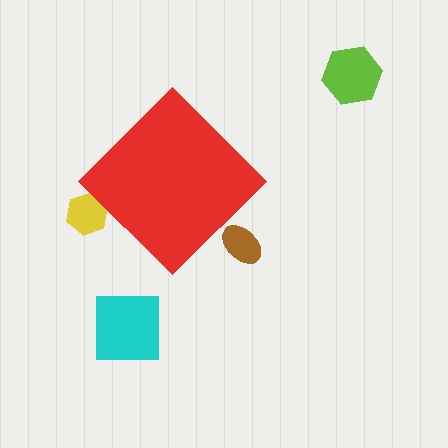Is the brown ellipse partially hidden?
Yes, the brown ellipse is partially hidden behind the red diamond.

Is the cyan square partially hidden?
No, the cyan square is fully visible.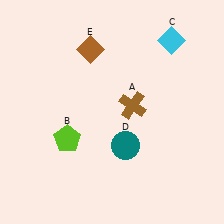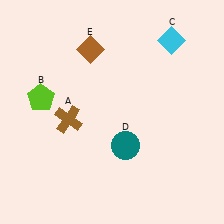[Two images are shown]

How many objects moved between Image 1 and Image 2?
2 objects moved between the two images.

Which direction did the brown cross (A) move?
The brown cross (A) moved left.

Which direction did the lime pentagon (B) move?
The lime pentagon (B) moved up.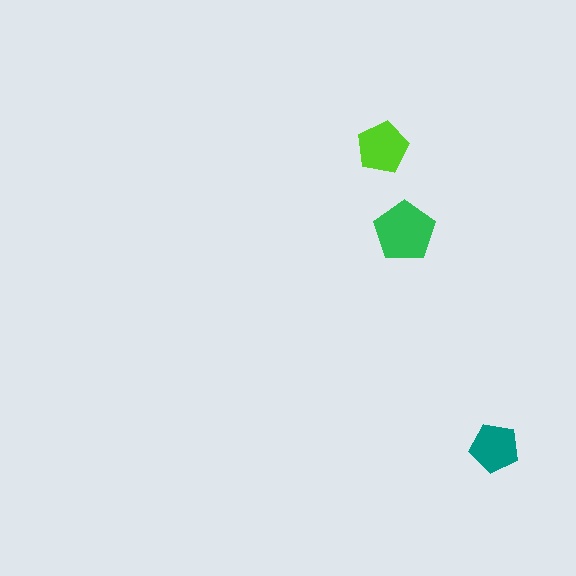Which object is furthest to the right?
The teal pentagon is rightmost.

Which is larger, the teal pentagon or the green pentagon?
The green one.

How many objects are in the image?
There are 3 objects in the image.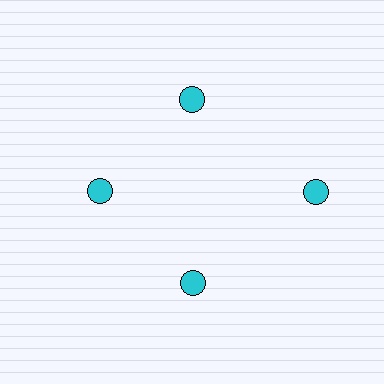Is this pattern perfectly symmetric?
No. The 4 cyan circles are arranged in a ring, but one element near the 3 o'clock position is pushed outward from the center, breaking the 4-fold rotational symmetry.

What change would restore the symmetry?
The symmetry would be restored by moving it inward, back onto the ring so that all 4 circles sit at equal angles and equal distance from the center.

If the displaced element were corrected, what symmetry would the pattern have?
It would have 4-fold rotational symmetry — the pattern would map onto itself every 90 degrees.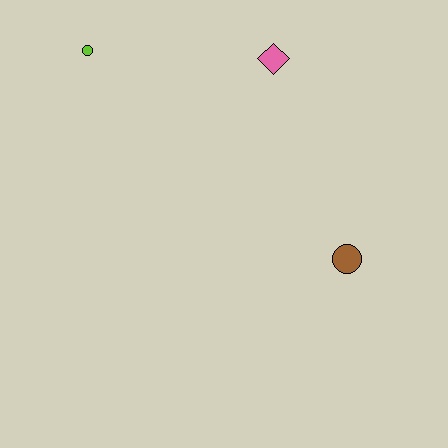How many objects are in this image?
There are 3 objects.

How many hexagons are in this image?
There are no hexagons.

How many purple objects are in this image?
There are no purple objects.